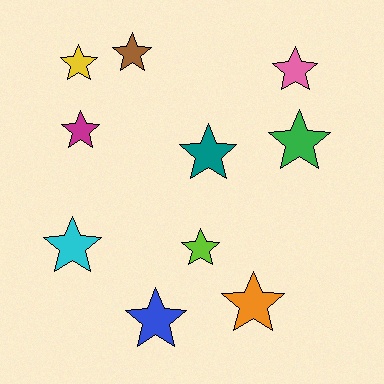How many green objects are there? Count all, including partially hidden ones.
There is 1 green object.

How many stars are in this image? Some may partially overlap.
There are 10 stars.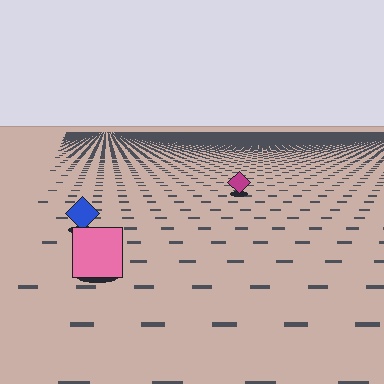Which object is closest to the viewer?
The pink square is closest. The texture marks near it are larger and more spread out.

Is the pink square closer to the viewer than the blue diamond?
Yes. The pink square is closer — you can tell from the texture gradient: the ground texture is coarser near it.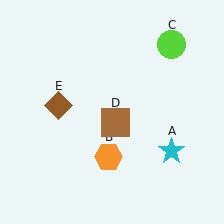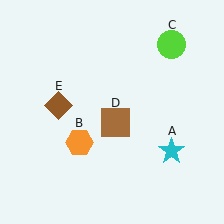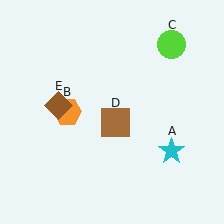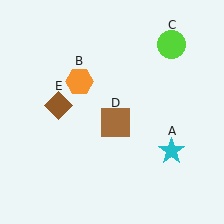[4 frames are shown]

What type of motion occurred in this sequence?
The orange hexagon (object B) rotated clockwise around the center of the scene.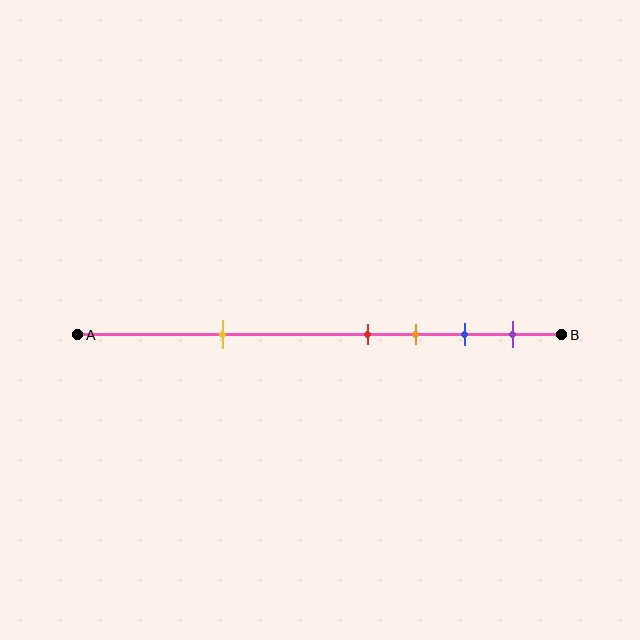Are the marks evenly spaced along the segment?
No, the marks are not evenly spaced.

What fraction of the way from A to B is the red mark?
The red mark is approximately 60% (0.6) of the way from A to B.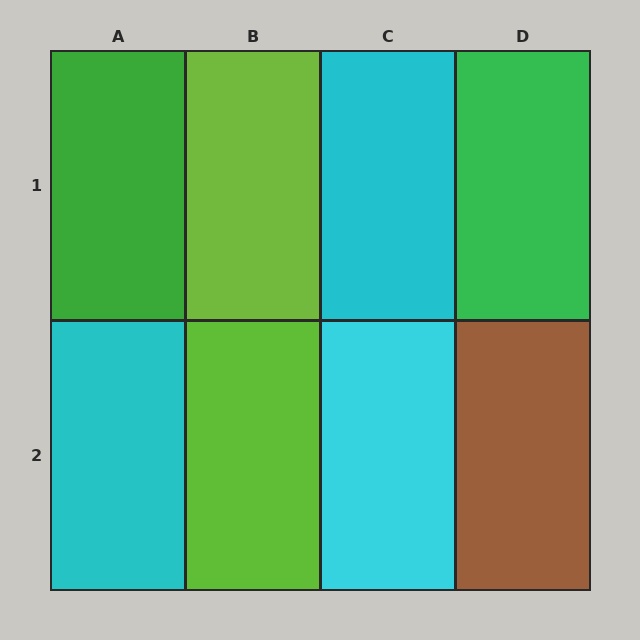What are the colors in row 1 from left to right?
Green, lime, cyan, green.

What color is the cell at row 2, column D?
Brown.